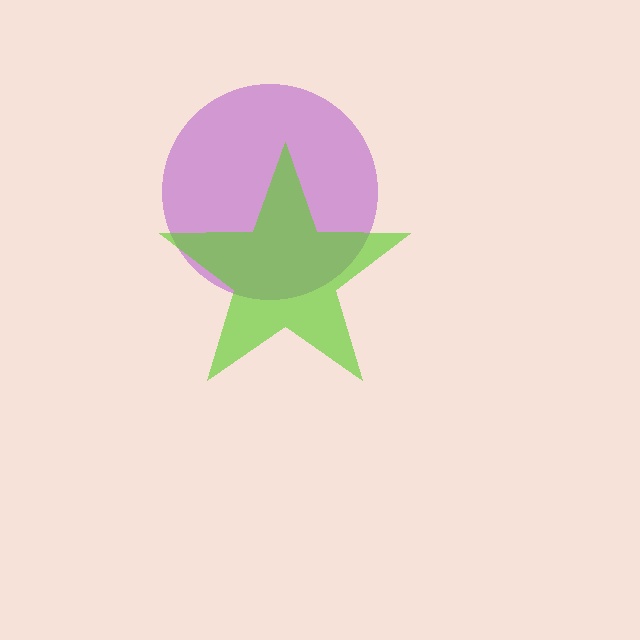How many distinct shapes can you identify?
There are 2 distinct shapes: a purple circle, a lime star.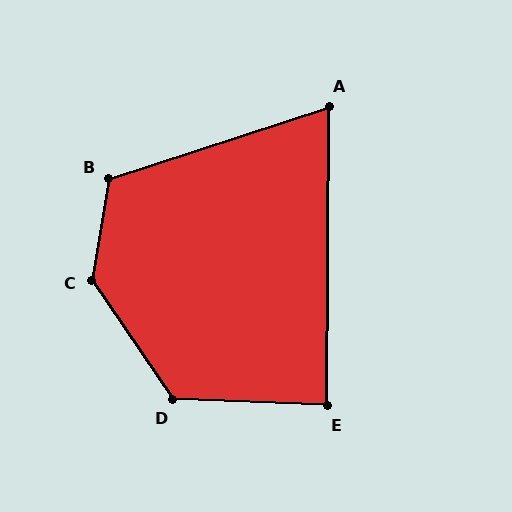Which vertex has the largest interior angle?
C, at approximately 136 degrees.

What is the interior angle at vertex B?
Approximately 118 degrees (obtuse).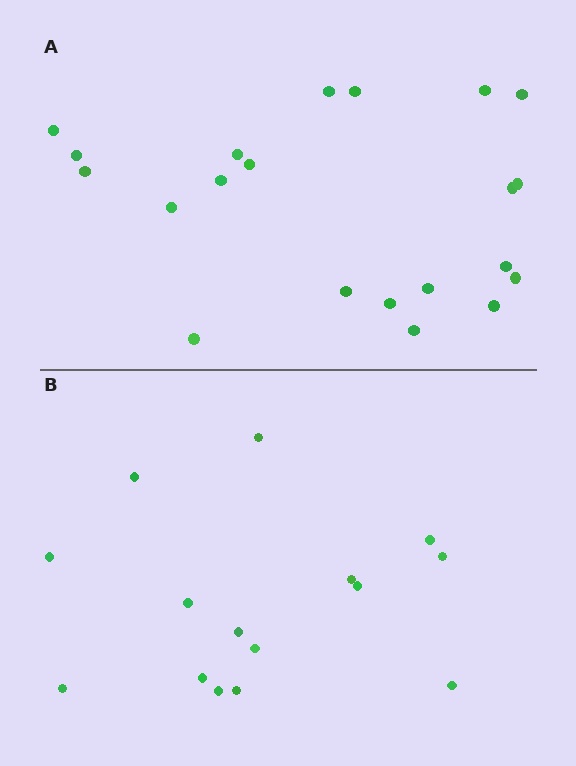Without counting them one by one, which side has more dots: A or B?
Region A (the top region) has more dots.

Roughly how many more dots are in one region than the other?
Region A has about 6 more dots than region B.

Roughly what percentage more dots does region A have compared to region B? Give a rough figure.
About 40% more.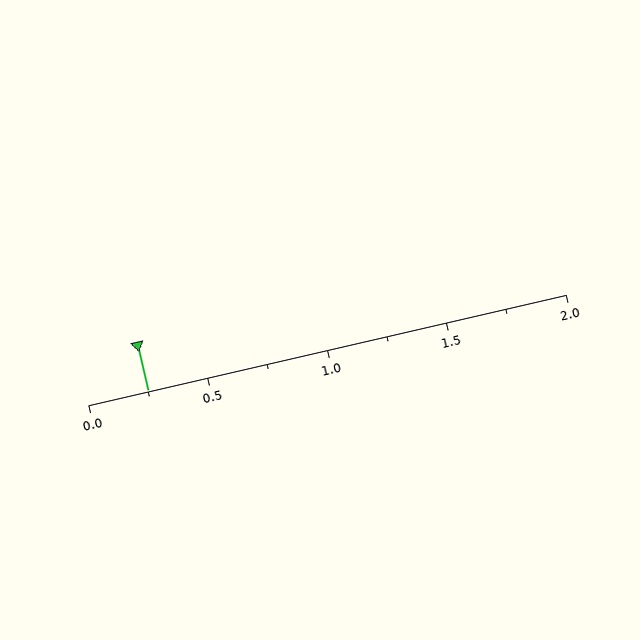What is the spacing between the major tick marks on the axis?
The major ticks are spaced 0.5 apart.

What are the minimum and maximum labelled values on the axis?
The axis runs from 0.0 to 2.0.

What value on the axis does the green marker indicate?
The marker indicates approximately 0.25.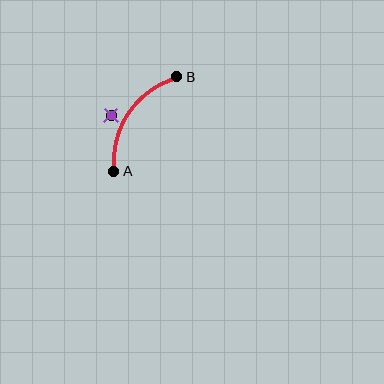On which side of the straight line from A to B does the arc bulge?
The arc bulges above and to the left of the straight line connecting A and B.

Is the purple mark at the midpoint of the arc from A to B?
No — the purple mark does not lie on the arc at all. It sits slightly outside the curve.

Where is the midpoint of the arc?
The arc midpoint is the point on the curve farthest from the straight line joining A and B. It sits above and to the left of that line.